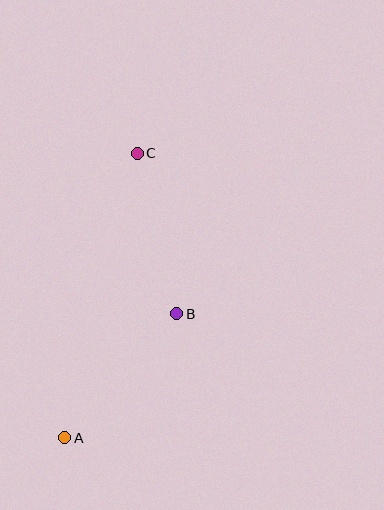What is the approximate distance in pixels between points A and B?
The distance between A and B is approximately 167 pixels.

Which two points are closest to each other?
Points B and C are closest to each other.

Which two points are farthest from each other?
Points A and C are farthest from each other.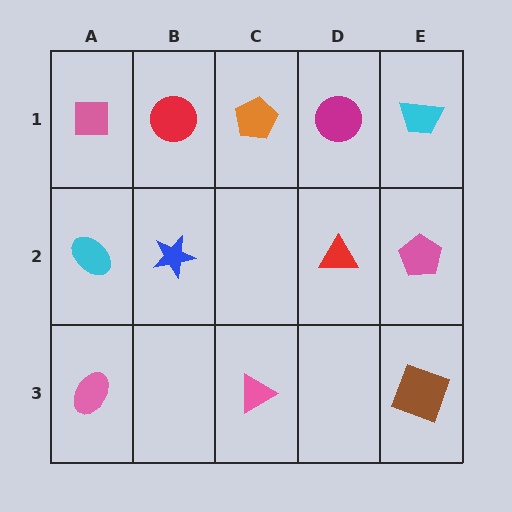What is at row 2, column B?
A blue star.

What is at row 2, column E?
A pink pentagon.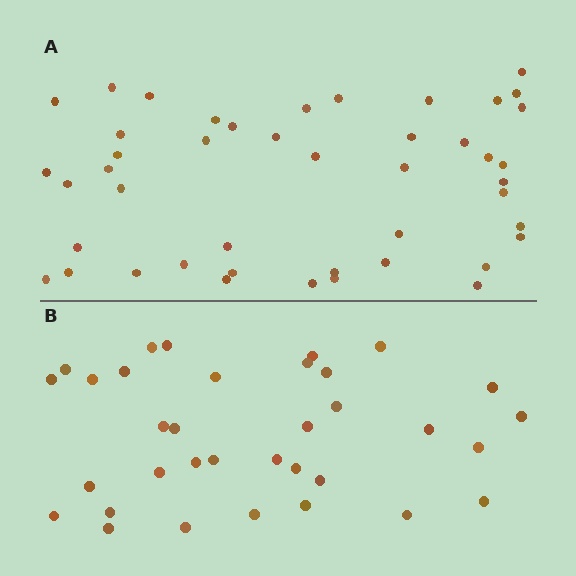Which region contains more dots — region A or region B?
Region A (the top region) has more dots.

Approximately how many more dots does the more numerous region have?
Region A has roughly 12 or so more dots than region B.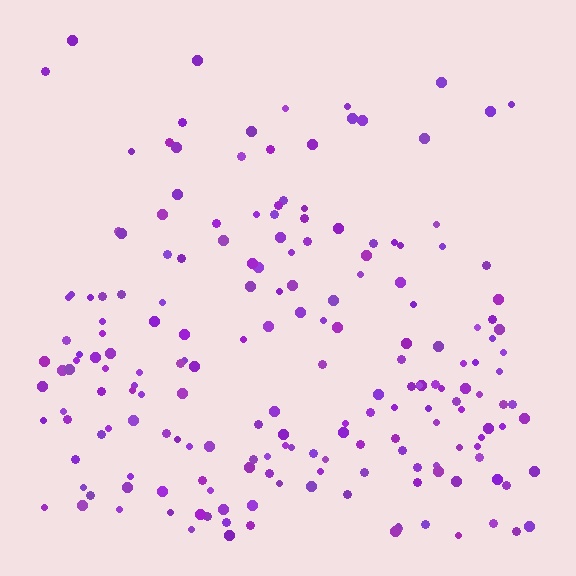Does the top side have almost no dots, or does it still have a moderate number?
Still a moderate number, just noticeably fewer than the bottom.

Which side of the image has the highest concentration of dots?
The bottom.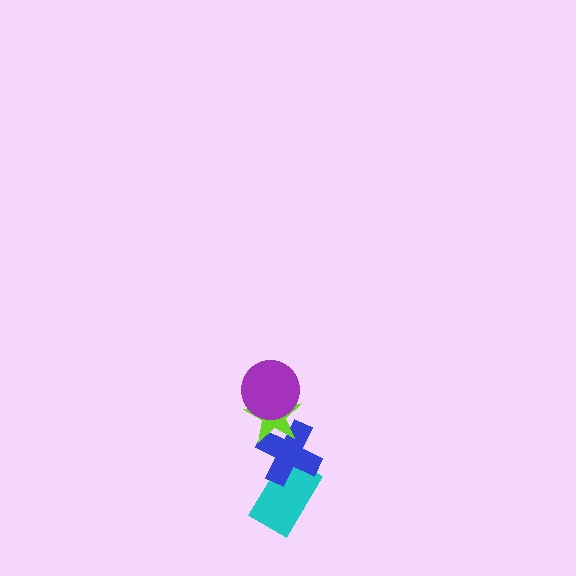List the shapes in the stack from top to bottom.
From top to bottom: the purple circle, the lime star, the blue cross, the cyan rectangle.